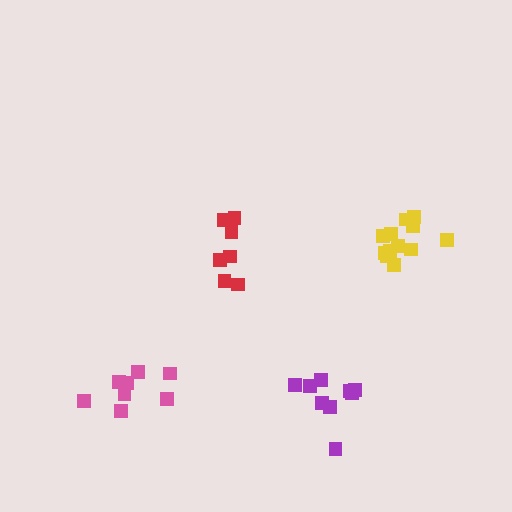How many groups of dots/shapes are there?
There are 4 groups.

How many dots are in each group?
Group 1: 7 dots, Group 2: 8 dots, Group 3: 12 dots, Group 4: 9 dots (36 total).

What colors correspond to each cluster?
The clusters are colored: red, pink, yellow, purple.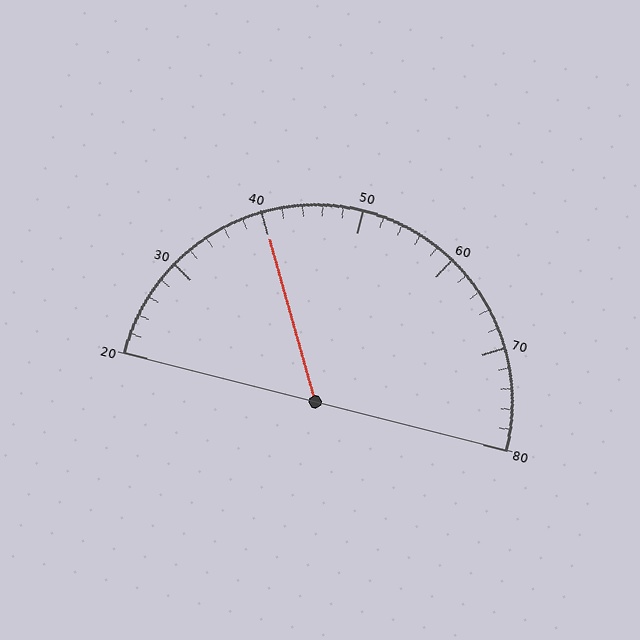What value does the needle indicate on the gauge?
The needle indicates approximately 40.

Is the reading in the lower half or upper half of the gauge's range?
The reading is in the lower half of the range (20 to 80).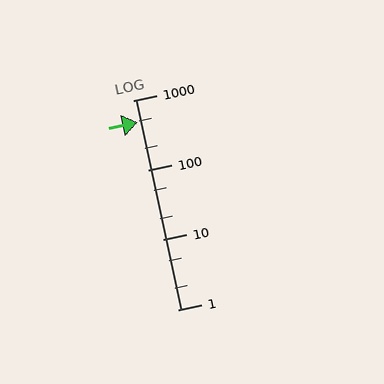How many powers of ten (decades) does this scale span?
The scale spans 3 decades, from 1 to 1000.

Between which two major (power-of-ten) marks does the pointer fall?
The pointer is between 100 and 1000.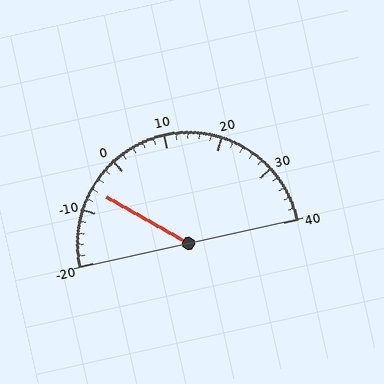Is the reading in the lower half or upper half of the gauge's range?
The reading is in the lower half of the range (-20 to 40).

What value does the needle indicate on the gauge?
The needle indicates approximately -6.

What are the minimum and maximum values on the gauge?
The gauge ranges from -20 to 40.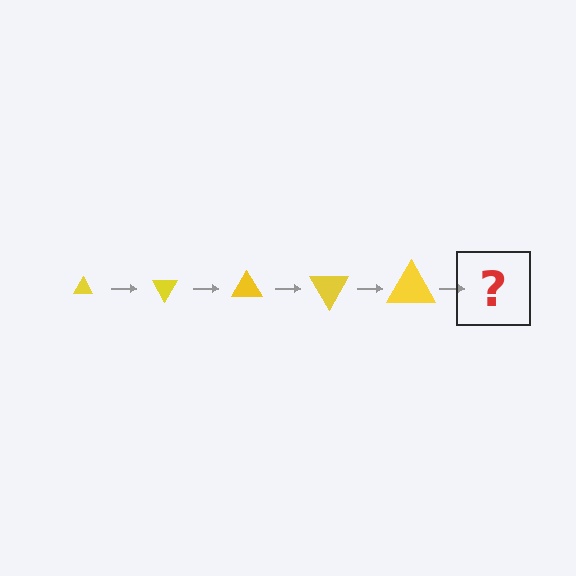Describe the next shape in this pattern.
It should be a triangle, larger than the previous one and rotated 300 degrees from the start.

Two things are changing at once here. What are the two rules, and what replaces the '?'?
The two rules are that the triangle grows larger each step and it rotates 60 degrees each step. The '?' should be a triangle, larger than the previous one and rotated 300 degrees from the start.